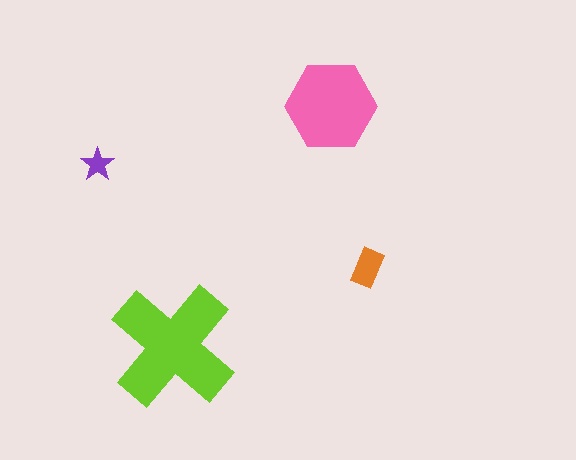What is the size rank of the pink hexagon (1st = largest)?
2nd.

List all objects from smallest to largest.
The purple star, the orange rectangle, the pink hexagon, the lime cross.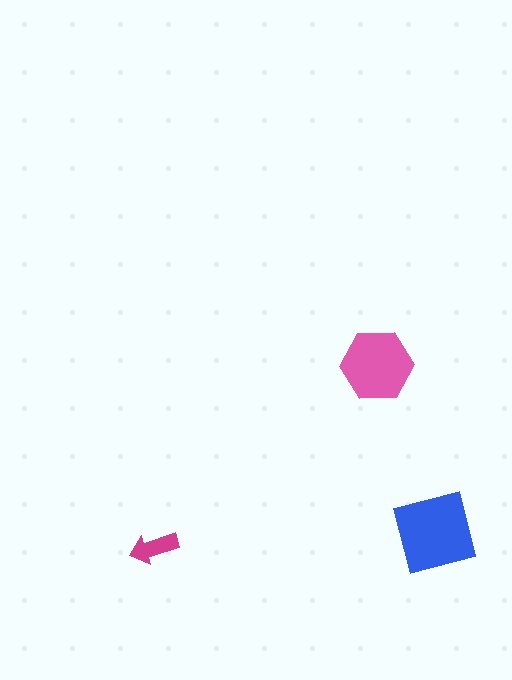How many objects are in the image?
There are 3 objects in the image.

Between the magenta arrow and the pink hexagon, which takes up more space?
The pink hexagon.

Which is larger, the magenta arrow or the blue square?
The blue square.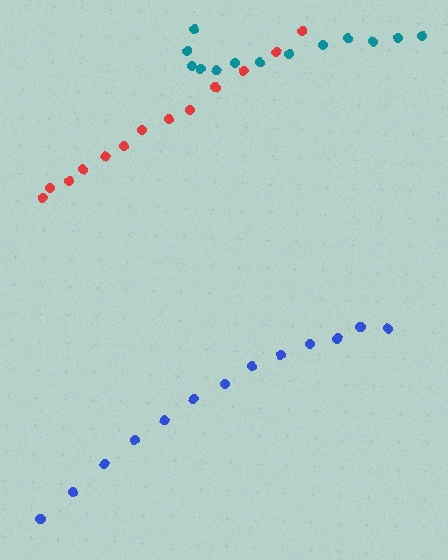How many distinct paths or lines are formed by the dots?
There are 3 distinct paths.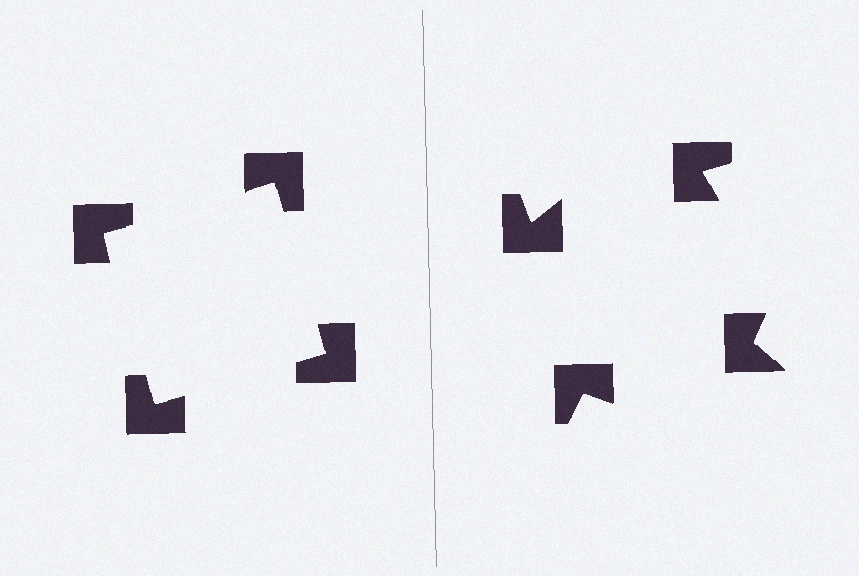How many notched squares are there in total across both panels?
8 — 4 on each side.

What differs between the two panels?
The notched squares are positioned identically on both sides; only the wedge orientations differ. On the left they align to a square; on the right they are misaligned.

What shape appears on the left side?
An illusory square.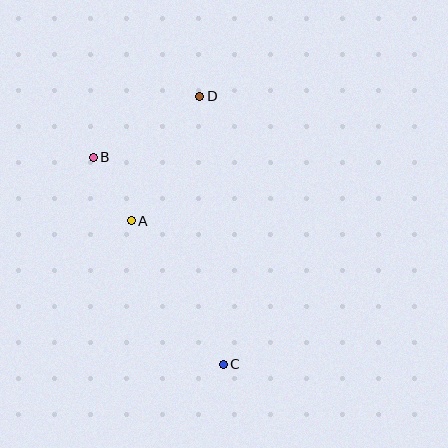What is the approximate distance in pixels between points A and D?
The distance between A and D is approximately 142 pixels.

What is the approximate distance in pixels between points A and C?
The distance between A and C is approximately 170 pixels.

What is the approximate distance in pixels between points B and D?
The distance between B and D is approximately 122 pixels.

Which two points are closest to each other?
Points A and B are closest to each other.